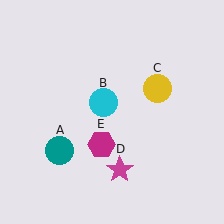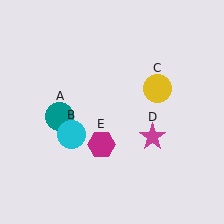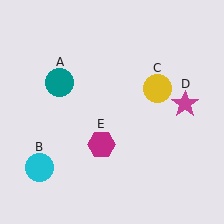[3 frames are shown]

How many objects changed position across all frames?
3 objects changed position: teal circle (object A), cyan circle (object B), magenta star (object D).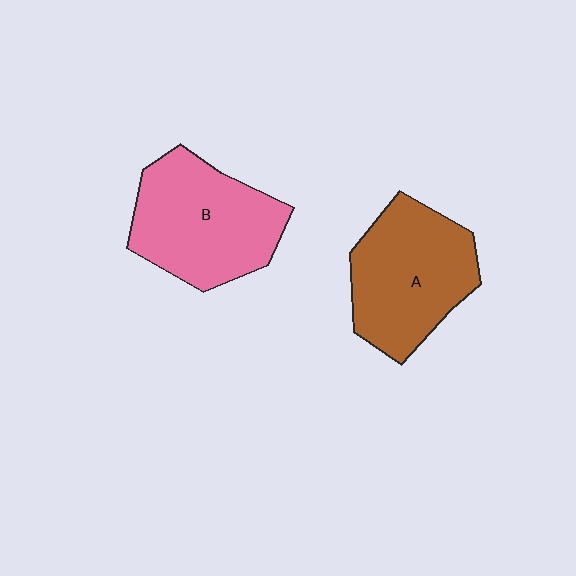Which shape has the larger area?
Shape B (pink).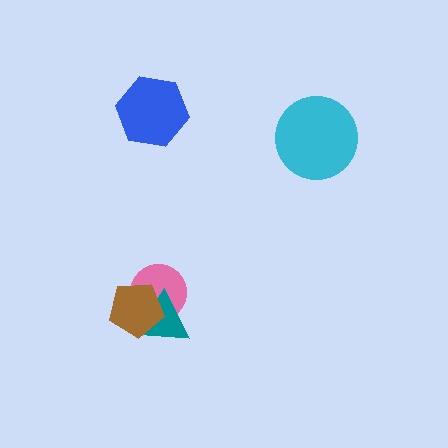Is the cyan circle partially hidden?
No, no other shape covers it.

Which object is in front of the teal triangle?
The brown pentagon is in front of the teal triangle.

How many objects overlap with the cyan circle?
0 objects overlap with the cyan circle.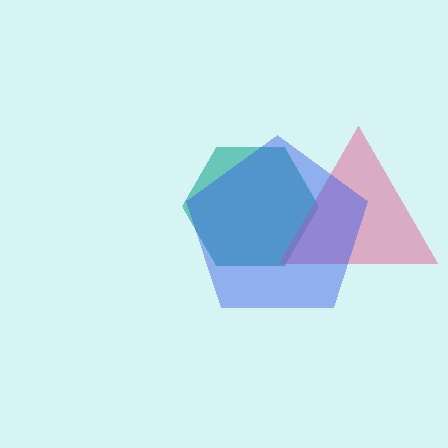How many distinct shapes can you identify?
There are 3 distinct shapes: a teal hexagon, a pink triangle, a blue pentagon.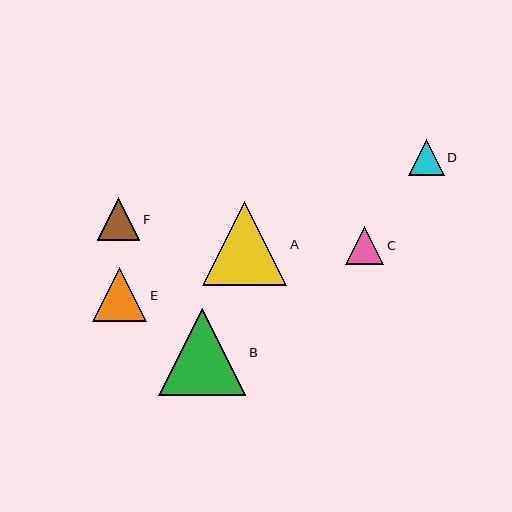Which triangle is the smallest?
Triangle D is the smallest with a size of approximately 36 pixels.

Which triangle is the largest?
Triangle B is the largest with a size of approximately 87 pixels.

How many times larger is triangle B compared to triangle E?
Triangle B is approximately 1.6 times the size of triangle E.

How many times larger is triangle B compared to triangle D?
Triangle B is approximately 2.5 times the size of triangle D.